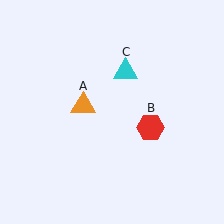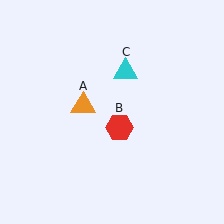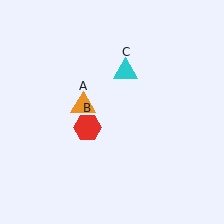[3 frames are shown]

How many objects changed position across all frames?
1 object changed position: red hexagon (object B).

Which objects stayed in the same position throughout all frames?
Orange triangle (object A) and cyan triangle (object C) remained stationary.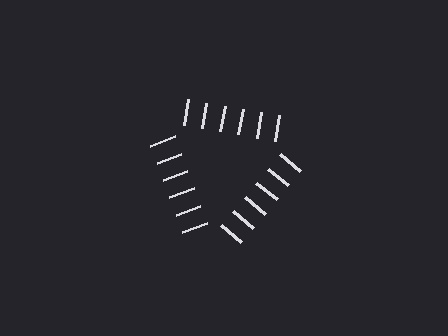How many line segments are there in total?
18 — 6 along each of the 3 edges.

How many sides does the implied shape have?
3 sides — the line-ends trace a triangle.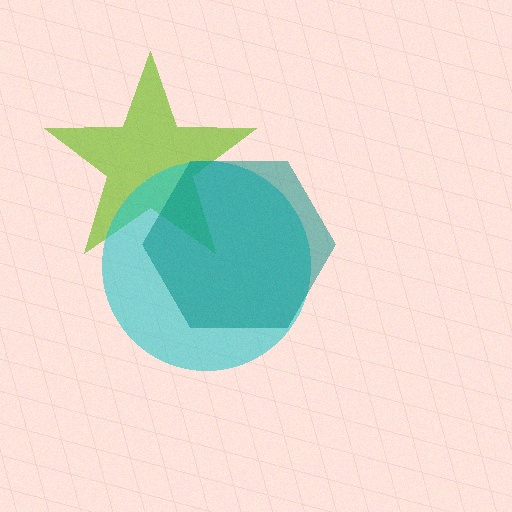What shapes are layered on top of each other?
The layered shapes are: a lime star, a cyan circle, a teal hexagon.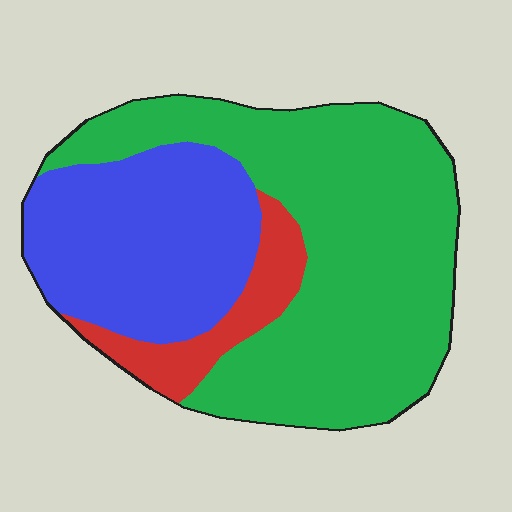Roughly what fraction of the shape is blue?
Blue takes up about one third (1/3) of the shape.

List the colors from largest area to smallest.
From largest to smallest: green, blue, red.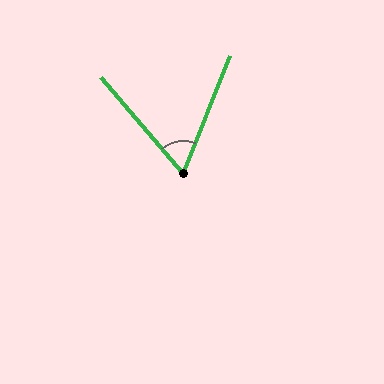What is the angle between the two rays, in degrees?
Approximately 62 degrees.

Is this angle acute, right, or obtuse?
It is acute.